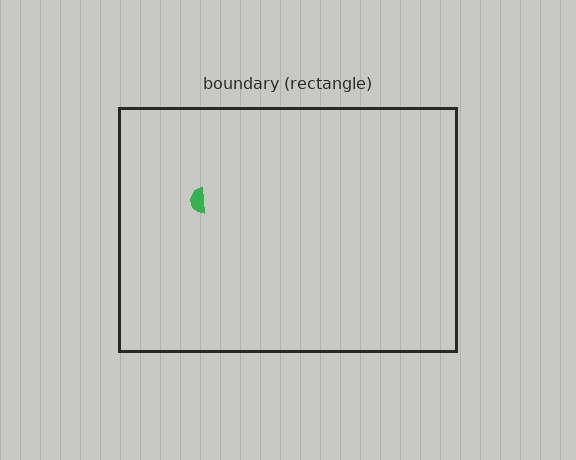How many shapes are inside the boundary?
1 inside, 0 outside.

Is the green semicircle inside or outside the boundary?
Inside.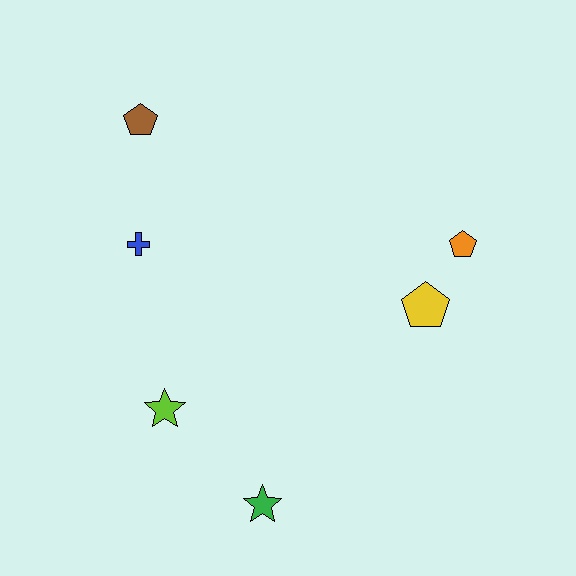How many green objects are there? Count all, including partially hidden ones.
There is 1 green object.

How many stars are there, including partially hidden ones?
There are 2 stars.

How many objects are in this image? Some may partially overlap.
There are 6 objects.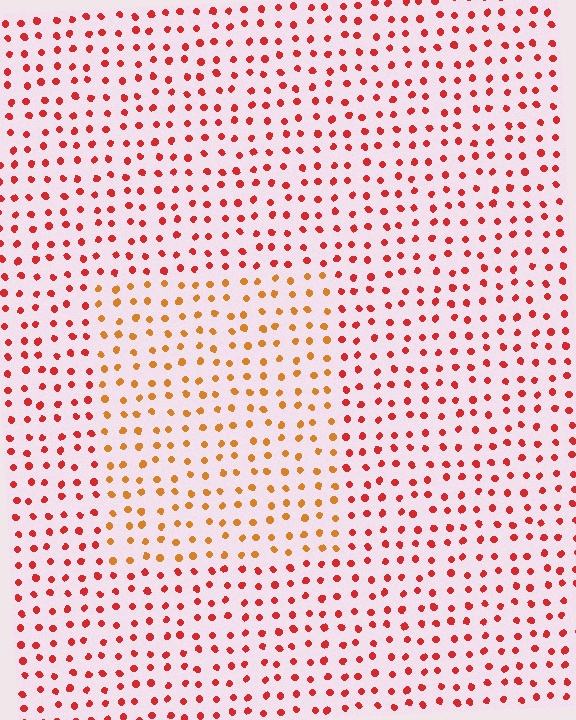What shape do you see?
I see a rectangle.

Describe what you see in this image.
The image is filled with small red elements in a uniform arrangement. A rectangle-shaped region is visible where the elements are tinted to a slightly different hue, forming a subtle color boundary.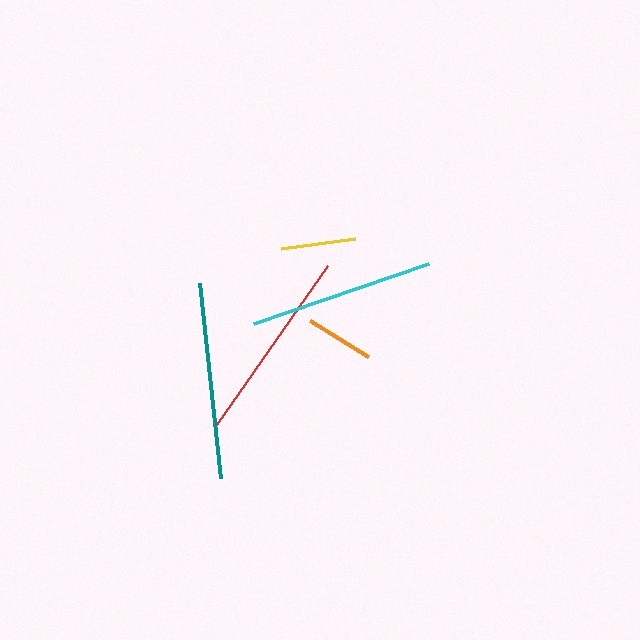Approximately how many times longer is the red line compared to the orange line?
The red line is approximately 2.8 times the length of the orange line.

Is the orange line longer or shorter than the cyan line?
The cyan line is longer than the orange line.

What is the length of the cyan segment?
The cyan segment is approximately 185 pixels long.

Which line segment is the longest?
The teal line is the longest at approximately 196 pixels.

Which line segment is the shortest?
The orange line is the shortest at approximately 69 pixels.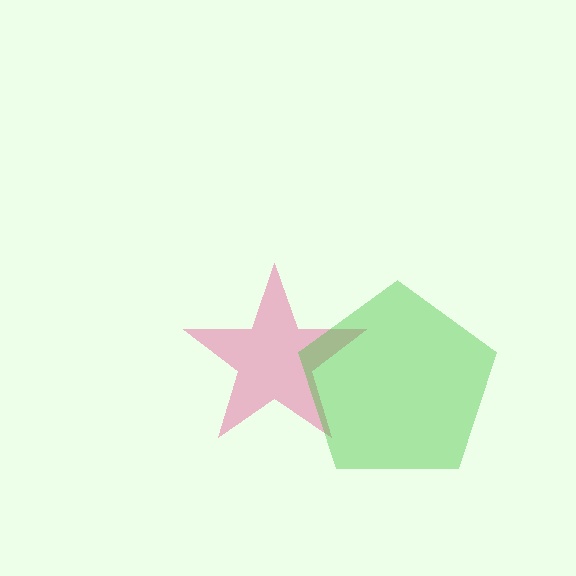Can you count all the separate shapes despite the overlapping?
Yes, there are 2 separate shapes.